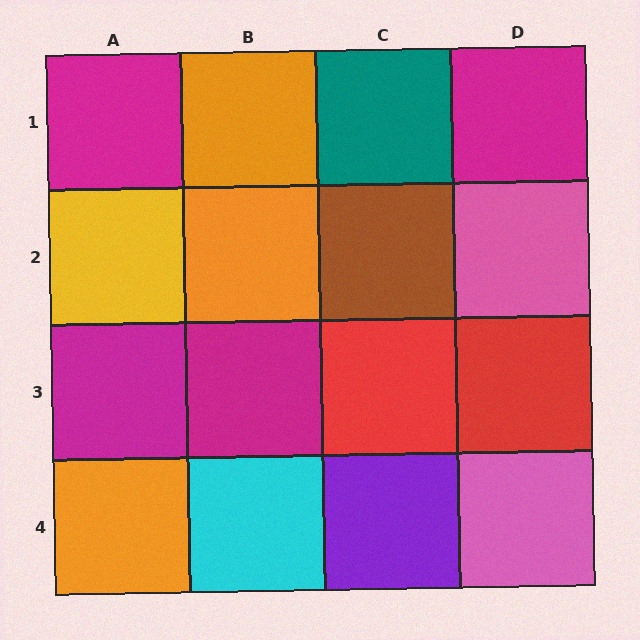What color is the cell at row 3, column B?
Magenta.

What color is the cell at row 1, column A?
Magenta.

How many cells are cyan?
1 cell is cyan.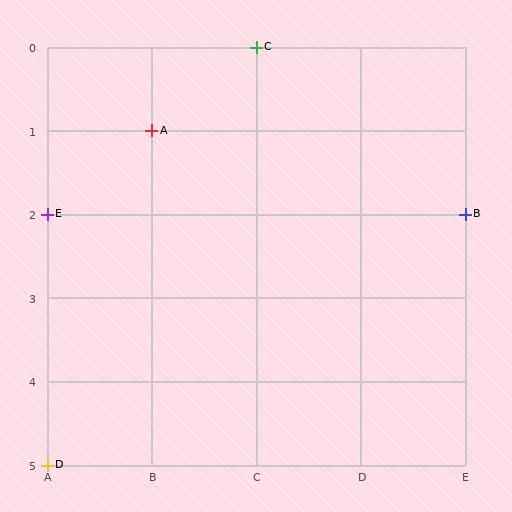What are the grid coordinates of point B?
Point B is at grid coordinates (E, 2).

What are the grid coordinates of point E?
Point E is at grid coordinates (A, 2).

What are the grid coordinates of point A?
Point A is at grid coordinates (B, 1).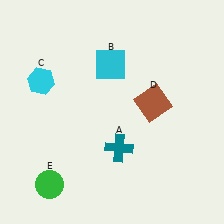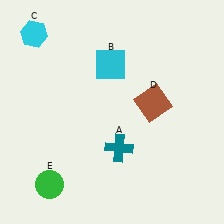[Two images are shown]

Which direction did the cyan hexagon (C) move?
The cyan hexagon (C) moved up.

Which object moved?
The cyan hexagon (C) moved up.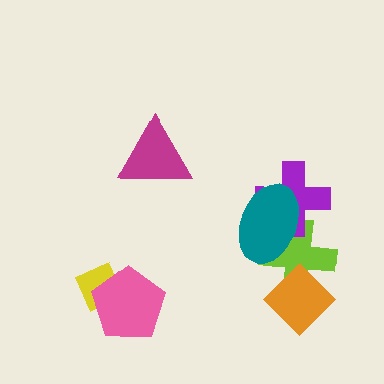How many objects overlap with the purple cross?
2 objects overlap with the purple cross.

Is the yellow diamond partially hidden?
Yes, it is partially covered by another shape.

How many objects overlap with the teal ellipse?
2 objects overlap with the teal ellipse.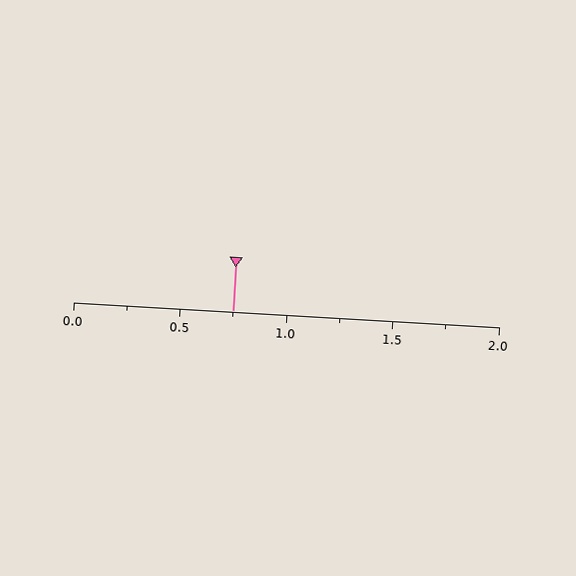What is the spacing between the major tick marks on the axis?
The major ticks are spaced 0.5 apart.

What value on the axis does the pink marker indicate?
The marker indicates approximately 0.75.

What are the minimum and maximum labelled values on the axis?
The axis runs from 0.0 to 2.0.